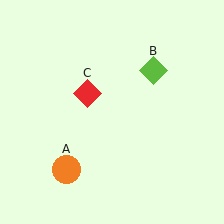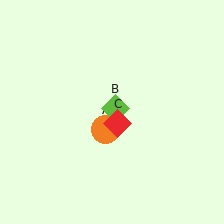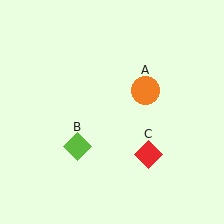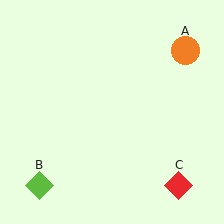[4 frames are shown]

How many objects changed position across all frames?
3 objects changed position: orange circle (object A), lime diamond (object B), red diamond (object C).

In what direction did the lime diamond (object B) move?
The lime diamond (object B) moved down and to the left.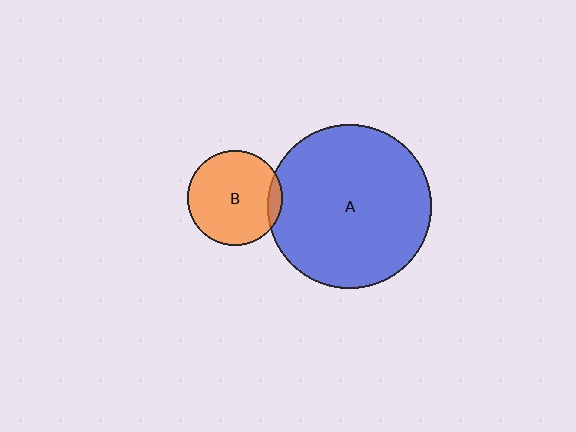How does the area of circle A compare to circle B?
Approximately 3.0 times.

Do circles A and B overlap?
Yes.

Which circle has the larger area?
Circle A (blue).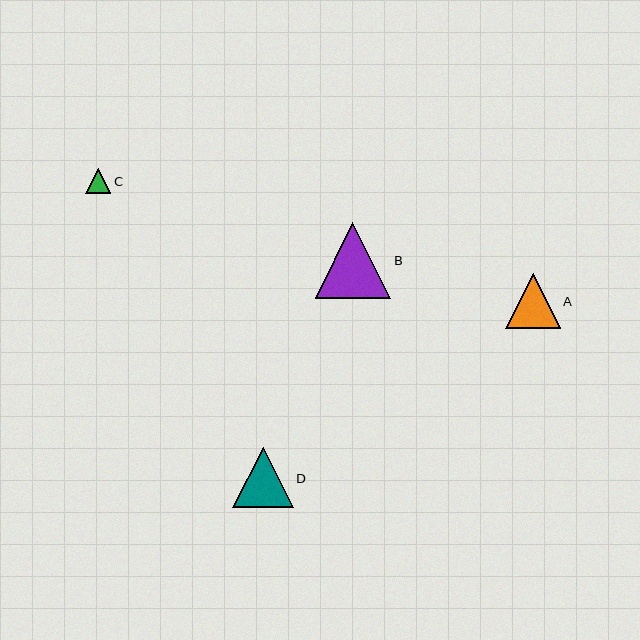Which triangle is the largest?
Triangle B is the largest with a size of approximately 75 pixels.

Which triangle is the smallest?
Triangle C is the smallest with a size of approximately 25 pixels.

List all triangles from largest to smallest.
From largest to smallest: B, D, A, C.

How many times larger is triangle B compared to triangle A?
Triangle B is approximately 1.4 times the size of triangle A.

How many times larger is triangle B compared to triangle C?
Triangle B is approximately 3.0 times the size of triangle C.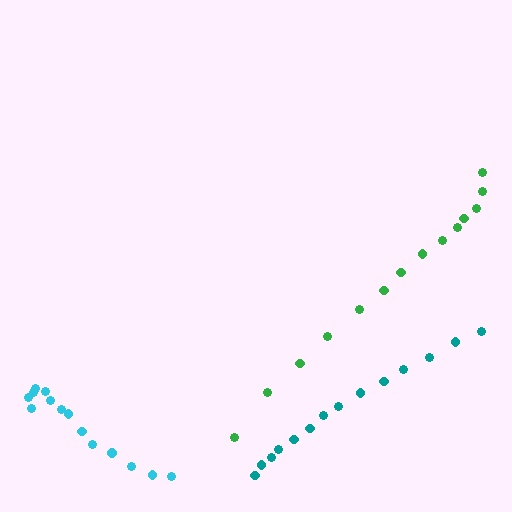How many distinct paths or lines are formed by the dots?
There are 3 distinct paths.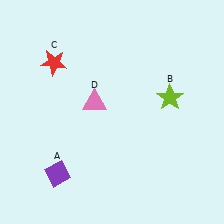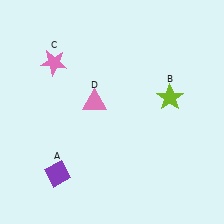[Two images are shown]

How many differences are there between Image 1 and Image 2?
There is 1 difference between the two images.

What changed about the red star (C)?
In Image 1, C is red. In Image 2, it changed to pink.